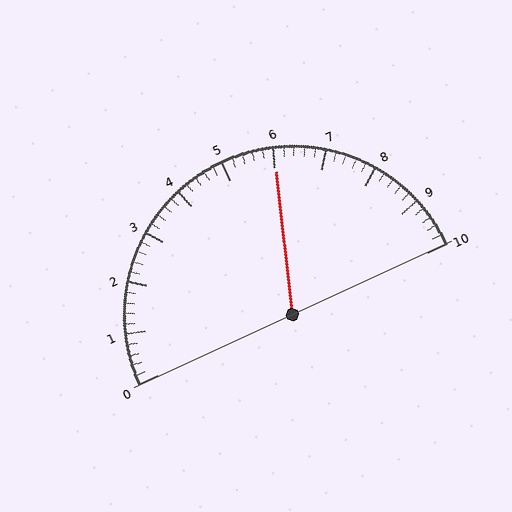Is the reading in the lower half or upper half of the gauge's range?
The reading is in the upper half of the range (0 to 10).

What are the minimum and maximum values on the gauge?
The gauge ranges from 0 to 10.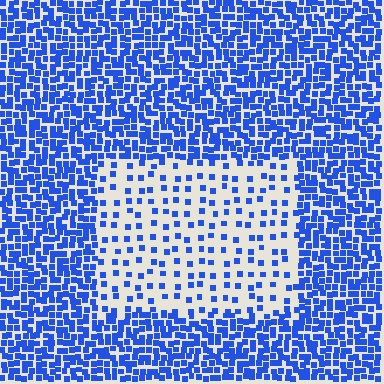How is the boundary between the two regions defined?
The boundary is defined by a change in element density (approximately 3.1x ratio). All elements are the same color, size, and shape.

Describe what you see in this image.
The image contains small blue elements arranged at two different densities. A rectangle-shaped region is visible where the elements are less densely packed than the surrounding area.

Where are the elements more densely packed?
The elements are more densely packed outside the rectangle boundary.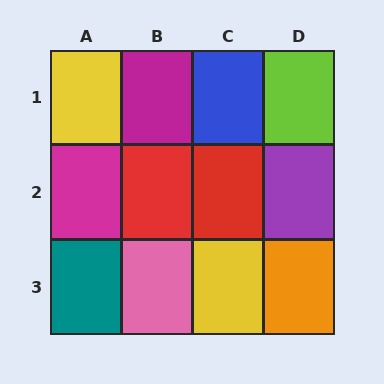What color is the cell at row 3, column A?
Teal.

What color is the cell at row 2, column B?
Red.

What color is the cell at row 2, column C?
Red.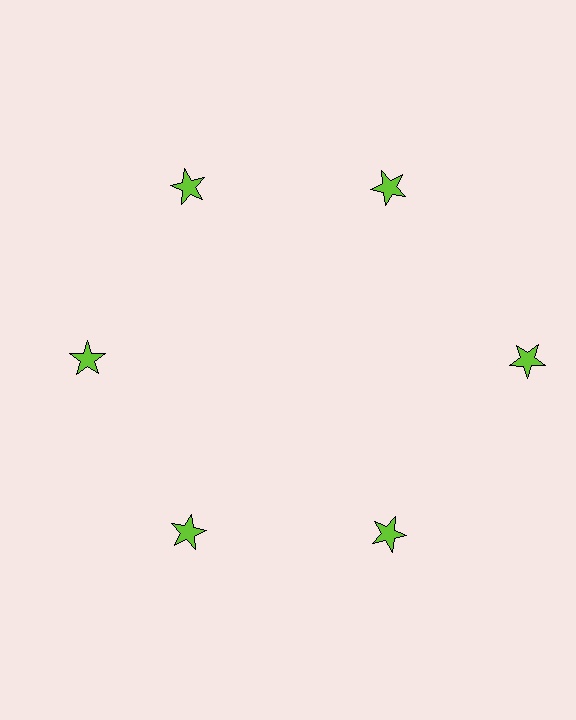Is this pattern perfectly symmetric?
No. The 6 lime stars are arranged in a ring, but one element near the 3 o'clock position is pushed outward from the center, breaking the 6-fold rotational symmetry.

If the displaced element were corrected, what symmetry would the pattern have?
It would have 6-fold rotational symmetry — the pattern would map onto itself every 60 degrees.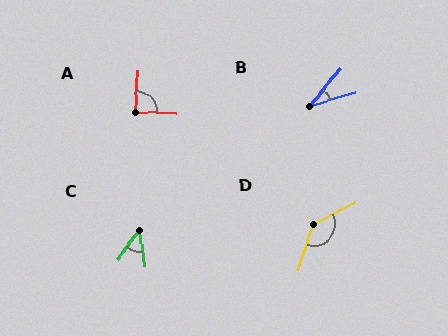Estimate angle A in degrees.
Approximately 87 degrees.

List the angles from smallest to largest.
B (34°), C (46°), A (87°), D (135°).